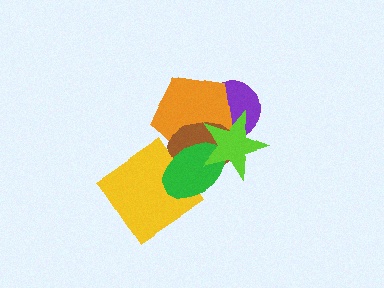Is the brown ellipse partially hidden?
Yes, it is partially covered by another shape.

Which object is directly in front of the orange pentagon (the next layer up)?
The brown ellipse is directly in front of the orange pentagon.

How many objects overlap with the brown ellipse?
4 objects overlap with the brown ellipse.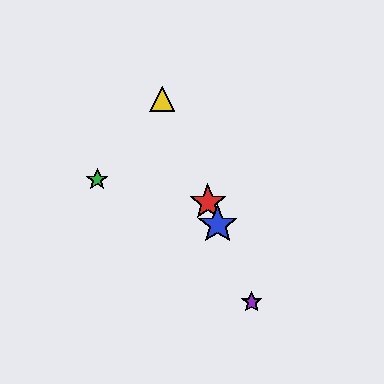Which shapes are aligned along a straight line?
The red star, the blue star, the yellow triangle, the purple star are aligned along a straight line.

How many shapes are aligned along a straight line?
4 shapes (the red star, the blue star, the yellow triangle, the purple star) are aligned along a straight line.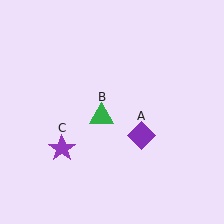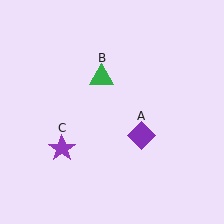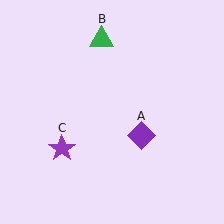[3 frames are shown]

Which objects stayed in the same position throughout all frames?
Purple diamond (object A) and purple star (object C) remained stationary.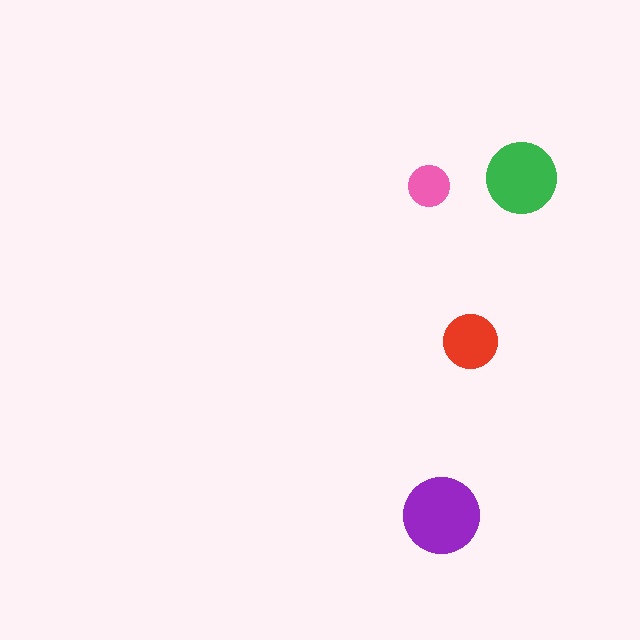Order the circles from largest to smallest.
the purple one, the green one, the red one, the pink one.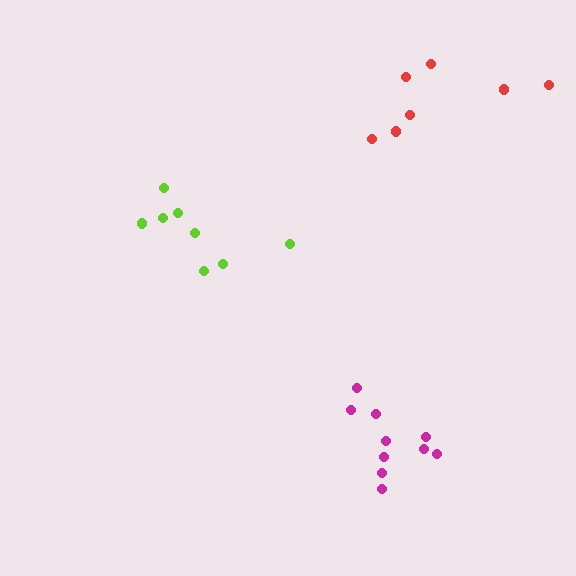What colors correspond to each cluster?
The clusters are colored: lime, red, magenta.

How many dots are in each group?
Group 1: 8 dots, Group 2: 7 dots, Group 3: 10 dots (25 total).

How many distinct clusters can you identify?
There are 3 distinct clusters.